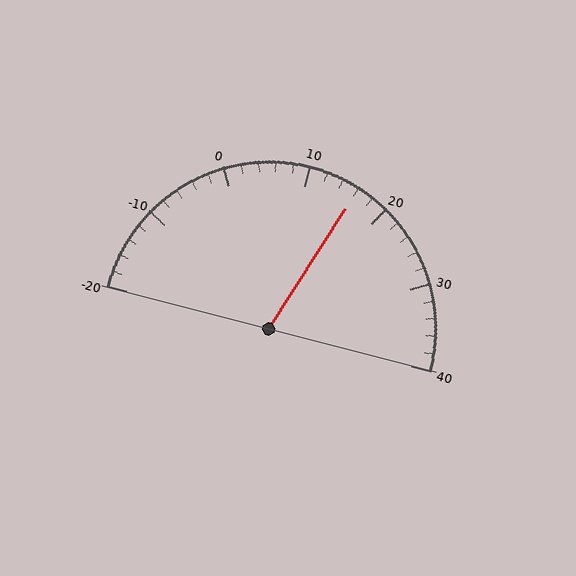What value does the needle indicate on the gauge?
The needle indicates approximately 16.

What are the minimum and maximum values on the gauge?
The gauge ranges from -20 to 40.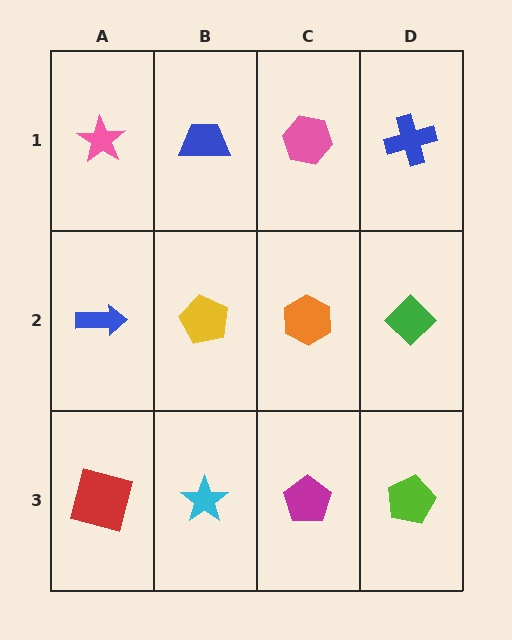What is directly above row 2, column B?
A blue trapezoid.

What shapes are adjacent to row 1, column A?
A blue arrow (row 2, column A), a blue trapezoid (row 1, column B).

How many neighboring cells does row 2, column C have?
4.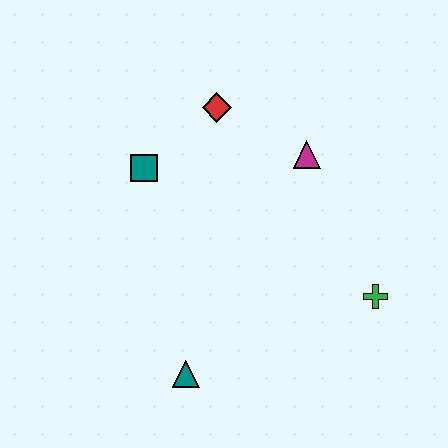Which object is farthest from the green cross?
The teal square is farthest from the green cross.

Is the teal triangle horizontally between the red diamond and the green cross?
No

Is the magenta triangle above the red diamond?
No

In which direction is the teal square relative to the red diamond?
The teal square is to the left of the red diamond.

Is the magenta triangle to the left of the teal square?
No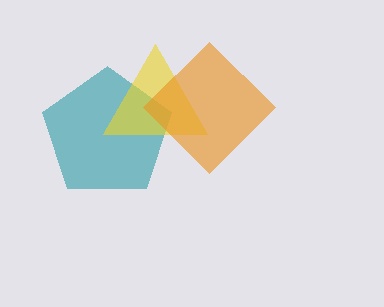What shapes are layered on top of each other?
The layered shapes are: a teal pentagon, a yellow triangle, an orange diamond.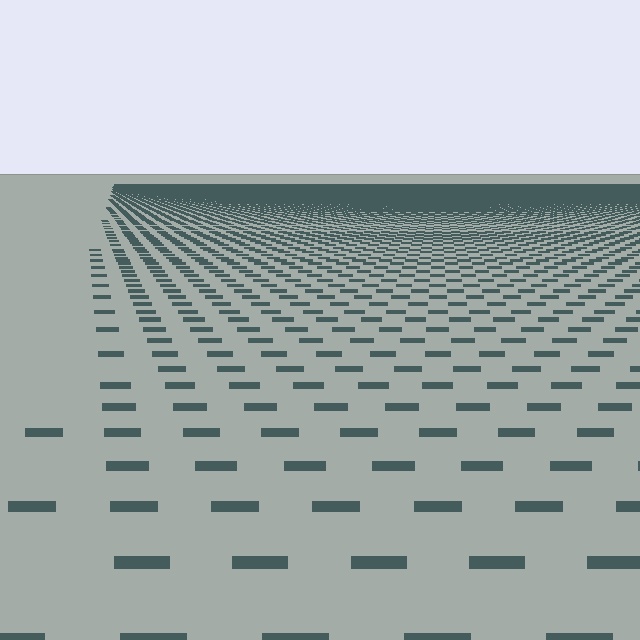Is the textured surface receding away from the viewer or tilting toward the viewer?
The surface is receding away from the viewer. Texture elements get smaller and denser toward the top.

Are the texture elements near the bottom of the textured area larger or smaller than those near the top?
Larger. Near the bottom, elements are closer to the viewer and appear at a bigger on-screen size.